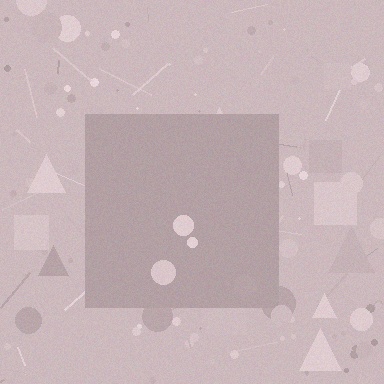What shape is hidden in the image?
A square is hidden in the image.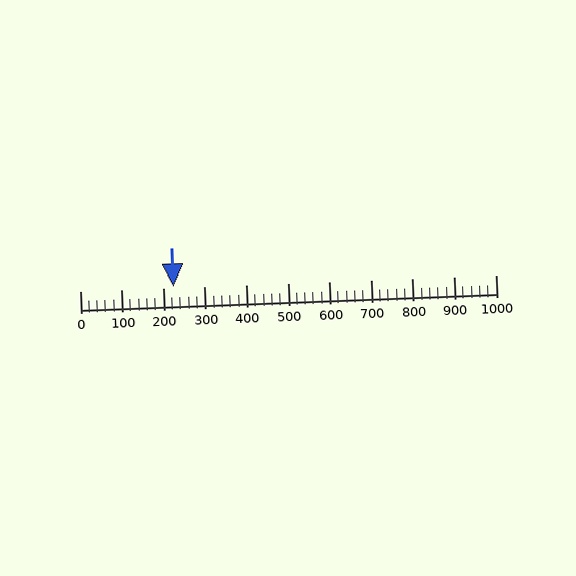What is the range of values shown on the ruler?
The ruler shows values from 0 to 1000.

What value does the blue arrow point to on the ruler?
The blue arrow points to approximately 224.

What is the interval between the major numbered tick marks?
The major tick marks are spaced 100 units apart.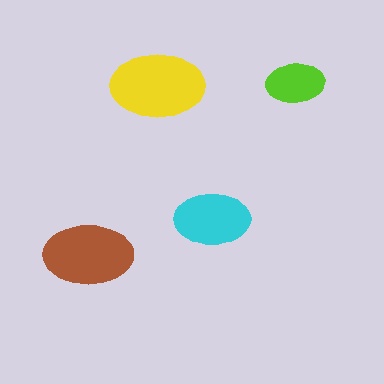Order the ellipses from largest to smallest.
the yellow one, the brown one, the cyan one, the lime one.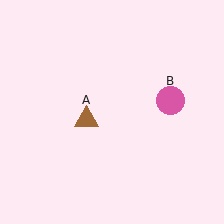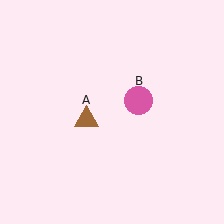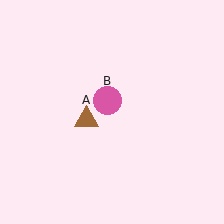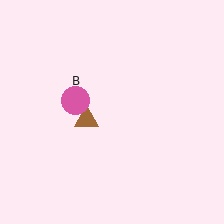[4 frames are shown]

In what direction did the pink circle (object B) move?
The pink circle (object B) moved left.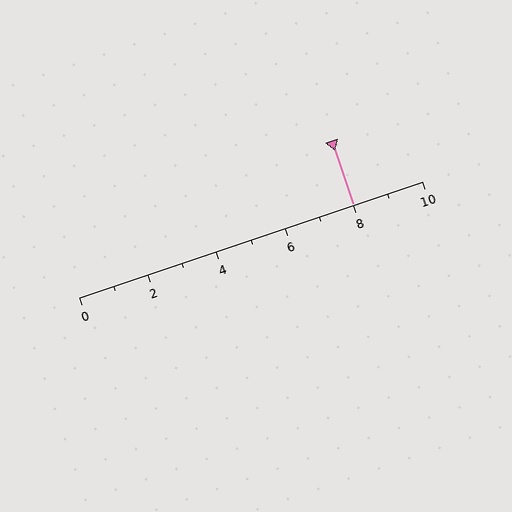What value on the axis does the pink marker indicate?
The marker indicates approximately 8.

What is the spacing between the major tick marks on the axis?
The major ticks are spaced 2 apart.